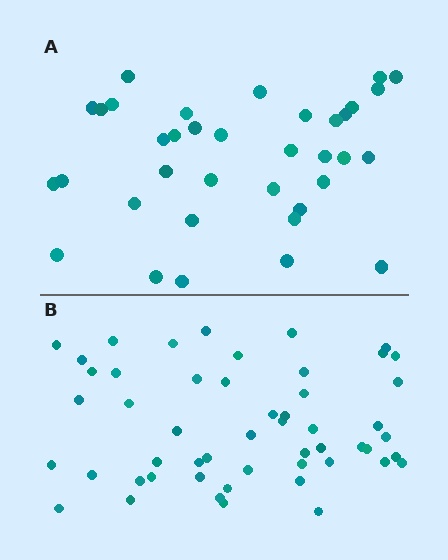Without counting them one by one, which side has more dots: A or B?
Region B (the bottom region) has more dots.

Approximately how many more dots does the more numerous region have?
Region B has approximately 15 more dots than region A.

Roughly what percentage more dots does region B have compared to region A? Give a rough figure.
About 45% more.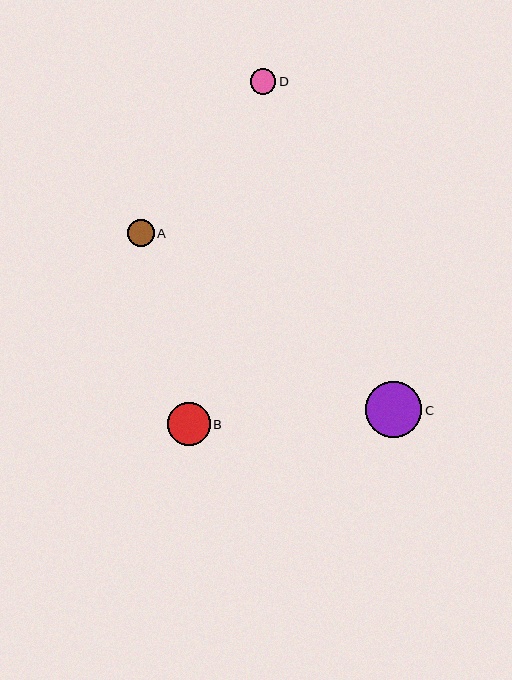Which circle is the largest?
Circle C is the largest with a size of approximately 56 pixels.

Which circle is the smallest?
Circle D is the smallest with a size of approximately 26 pixels.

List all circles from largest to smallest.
From largest to smallest: C, B, A, D.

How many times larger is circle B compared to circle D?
Circle B is approximately 1.7 times the size of circle D.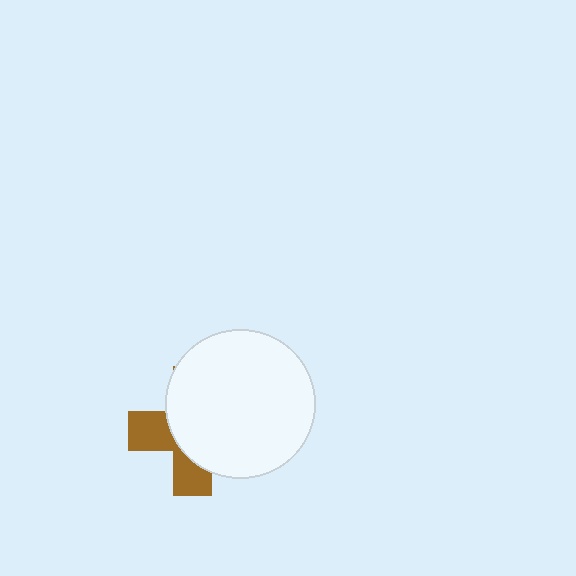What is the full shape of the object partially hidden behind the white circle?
The partially hidden object is a brown cross.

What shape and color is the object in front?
The object in front is a white circle.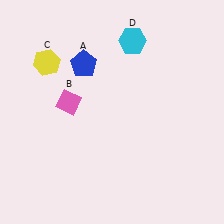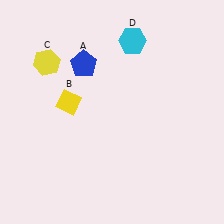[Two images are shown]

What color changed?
The diamond (B) changed from pink in Image 1 to yellow in Image 2.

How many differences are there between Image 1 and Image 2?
There is 1 difference between the two images.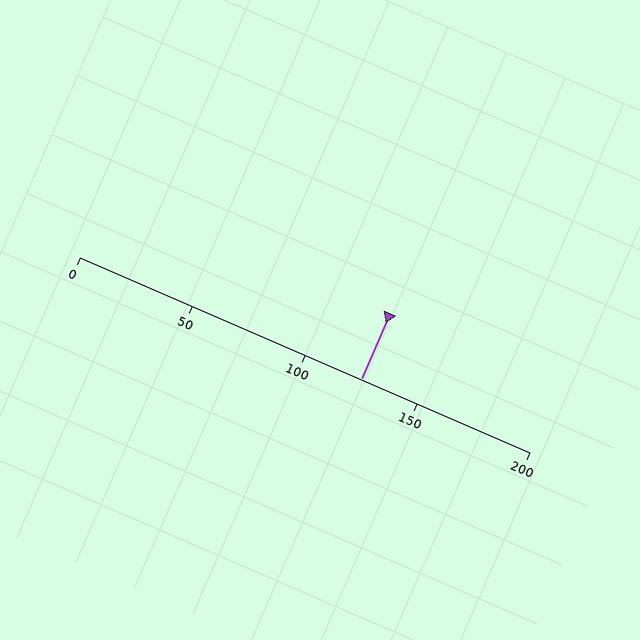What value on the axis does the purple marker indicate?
The marker indicates approximately 125.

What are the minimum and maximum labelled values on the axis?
The axis runs from 0 to 200.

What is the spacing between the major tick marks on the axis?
The major ticks are spaced 50 apart.